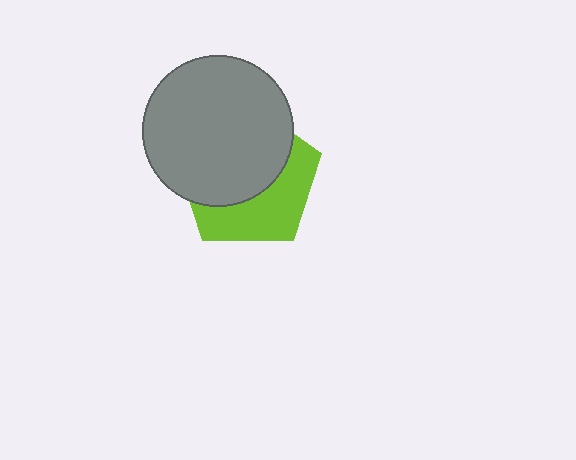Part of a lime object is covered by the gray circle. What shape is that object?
It is a pentagon.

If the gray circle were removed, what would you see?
You would see the complete lime pentagon.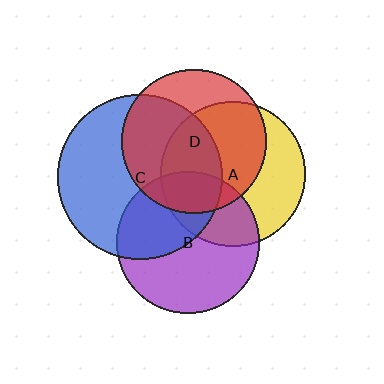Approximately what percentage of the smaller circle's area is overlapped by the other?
Approximately 40%.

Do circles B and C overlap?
Yes.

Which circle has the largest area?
Circle C (blue).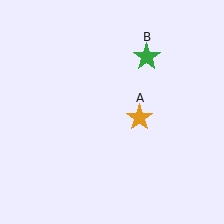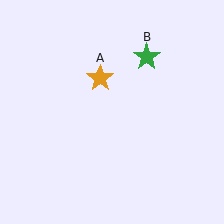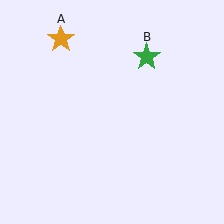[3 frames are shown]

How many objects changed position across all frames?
1 object changed position: orange star (object A).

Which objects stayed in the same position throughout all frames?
Green star (object B) remained stationary.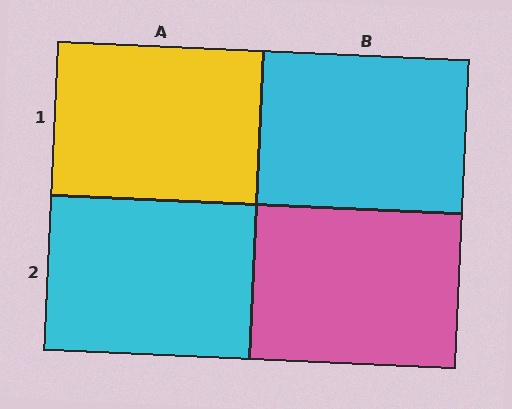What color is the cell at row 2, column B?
Pink.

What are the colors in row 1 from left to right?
Yellow, cyan.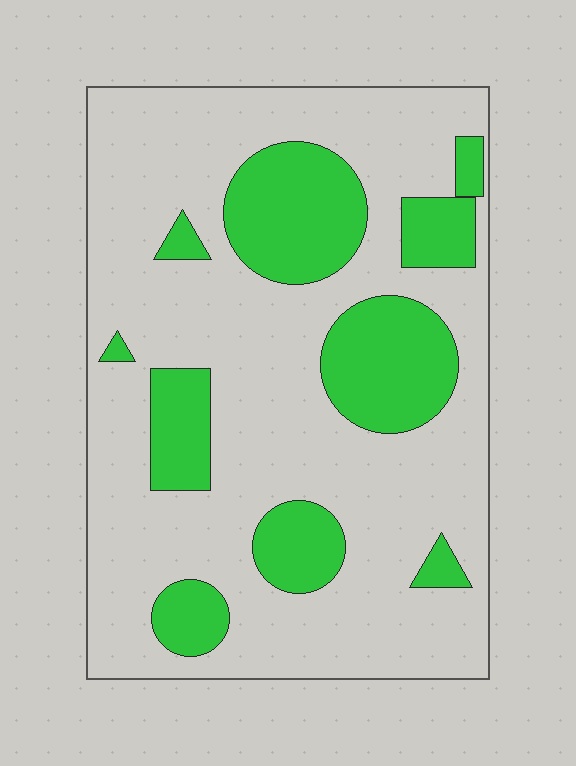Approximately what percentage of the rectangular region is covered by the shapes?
Approximately 25%.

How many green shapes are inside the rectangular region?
10.